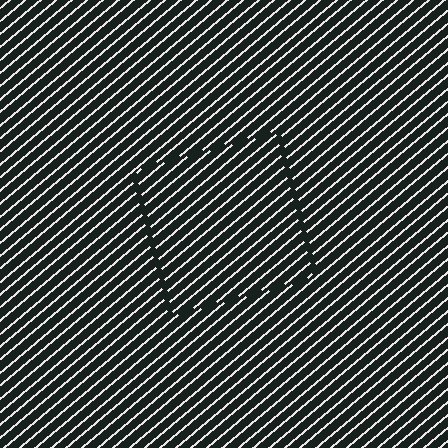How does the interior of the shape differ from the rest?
The interior of the shape contains the same grating, shifted by half a period — the contour is defined by the phase discontinuity where line-ends from the inner and outer gratings abut.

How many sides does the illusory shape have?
4 sides — the line-ends trace a square.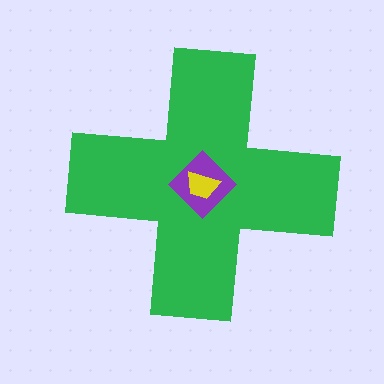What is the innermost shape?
The yellow trapezoid.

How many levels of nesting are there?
3.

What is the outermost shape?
The green cross.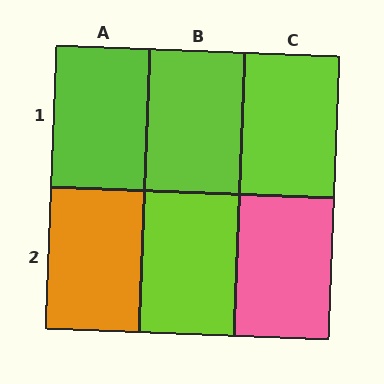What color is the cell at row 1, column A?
Lime.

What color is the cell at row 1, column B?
Lime.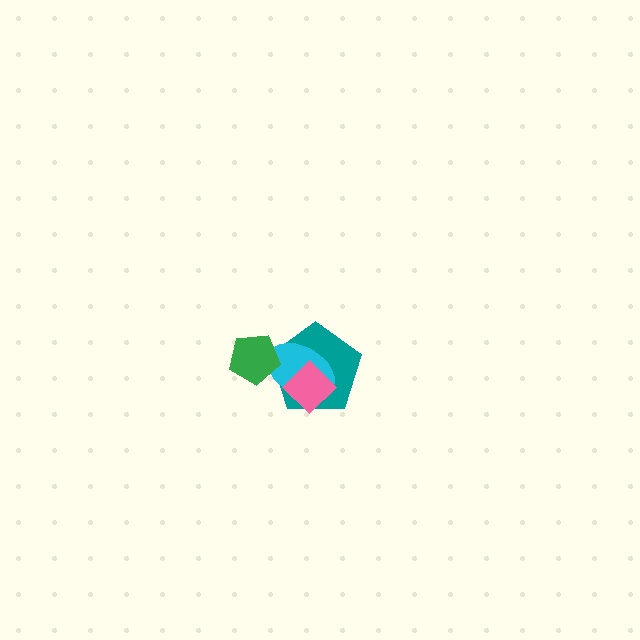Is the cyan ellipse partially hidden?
Yes, it is partially covered by another shape.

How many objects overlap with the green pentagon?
2 objects overlap with the green pentagon.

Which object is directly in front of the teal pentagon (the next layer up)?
The cyan ellipse is directly in front of the teal pentagon.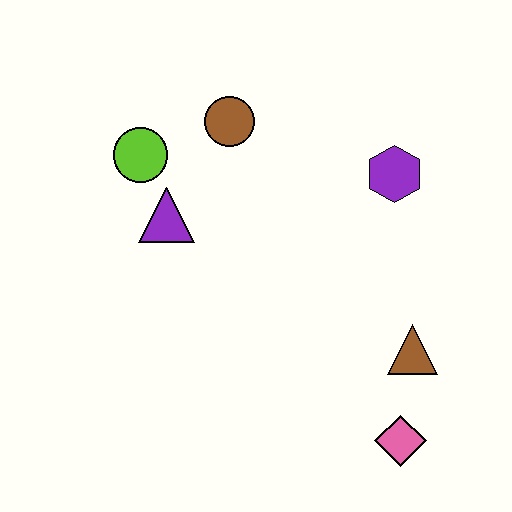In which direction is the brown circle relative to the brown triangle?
The brown circle is above the brown triangle.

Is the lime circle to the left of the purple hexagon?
Yes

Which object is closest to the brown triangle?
The pink diamond is closest to the brown triangle.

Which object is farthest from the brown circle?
The pink diamond is farthest from the brown circle.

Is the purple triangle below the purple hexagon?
Yes